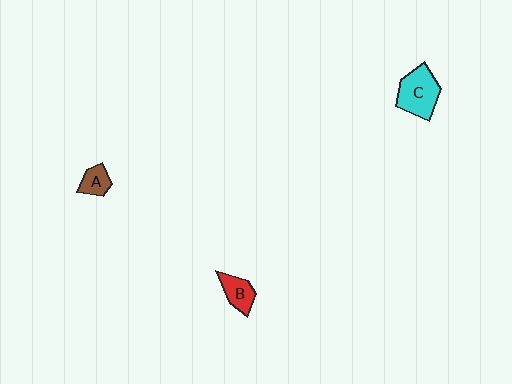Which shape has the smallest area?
Shape A (brown).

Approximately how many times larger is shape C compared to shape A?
Approximately 2.2 times.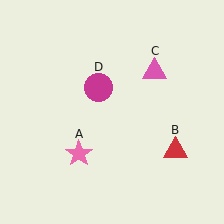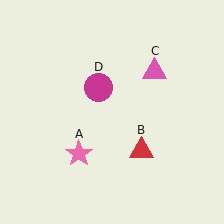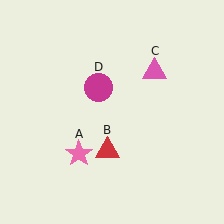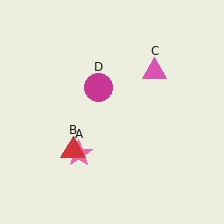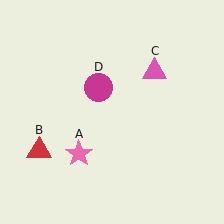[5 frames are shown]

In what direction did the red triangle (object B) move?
The red triangle (object B) moved left.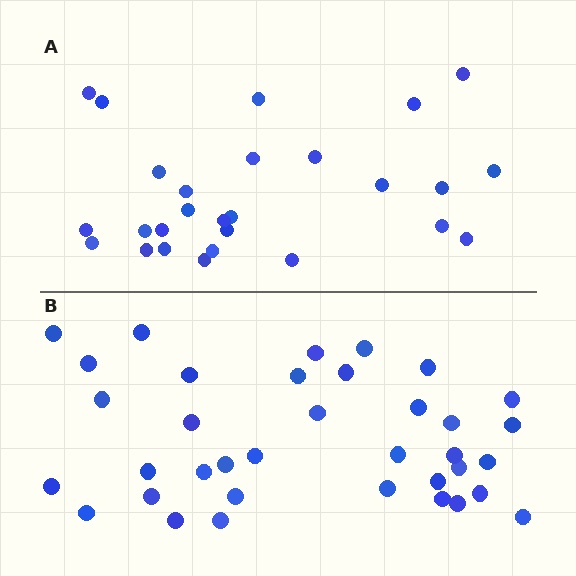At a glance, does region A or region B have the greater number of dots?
Region B (the bottom region) has more dots.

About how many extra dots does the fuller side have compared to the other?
Region B has roughly 8 or so more dots than region A.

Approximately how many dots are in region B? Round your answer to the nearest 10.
About 40 dots. (The exact count is 36, which rounds to 40.)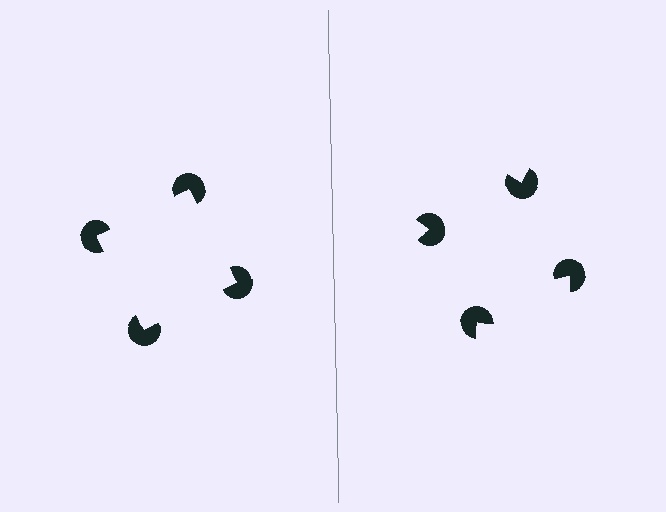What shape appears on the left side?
An illusory square.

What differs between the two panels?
The pac-man discs are positioned identically on both sides; only the wedge orientations differ. On the left they align to a square; on the right they are misaligned.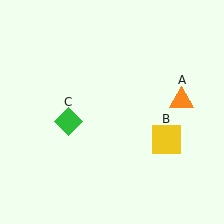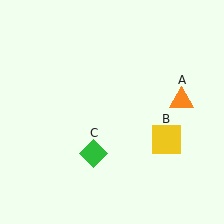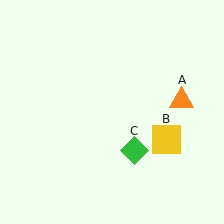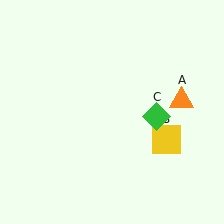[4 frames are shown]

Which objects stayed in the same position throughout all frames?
Orange triangle (object A) and yellow square (object B) remained stationary.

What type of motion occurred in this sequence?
The green diamond (object C) rotated counterclockwise around the center of the scene.